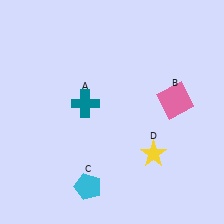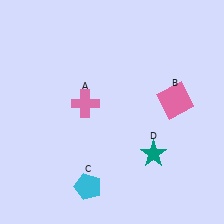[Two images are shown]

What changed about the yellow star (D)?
In Image 1, D is yellow. In Image 2, it changed to teal.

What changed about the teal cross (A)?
In Image 1, A is teal. In Image 2, it changed to pink.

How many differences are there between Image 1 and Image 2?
There are 2 differences between the two images.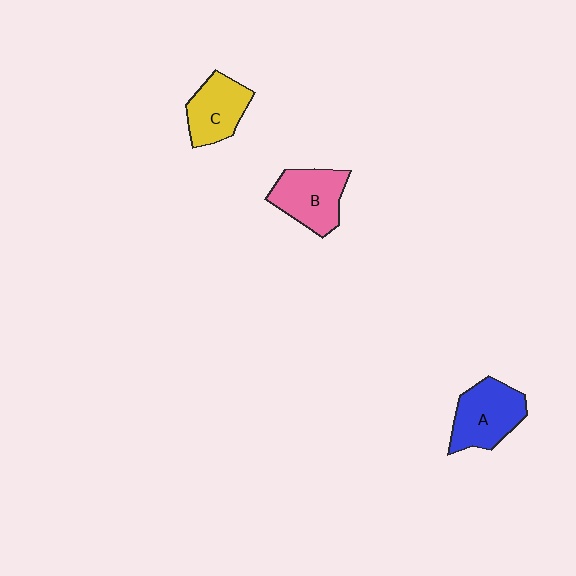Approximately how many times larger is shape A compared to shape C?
Approximately 1.2 times.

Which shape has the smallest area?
Shape C (yellow).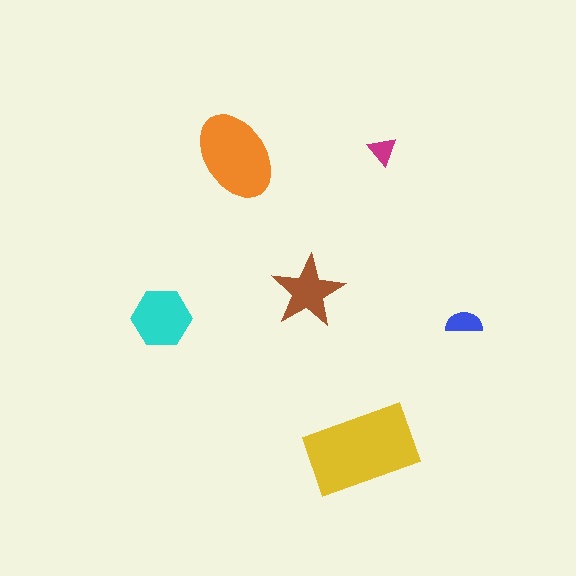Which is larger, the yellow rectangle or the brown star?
The yellow rectangle.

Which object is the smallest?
The magenta triangle.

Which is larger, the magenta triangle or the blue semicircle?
The blue semicircle.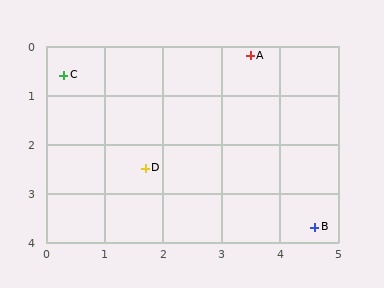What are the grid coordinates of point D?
Point D is at approximately (1.7, 2.5).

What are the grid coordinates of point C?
Point C is at approximately (0.3, 0.6).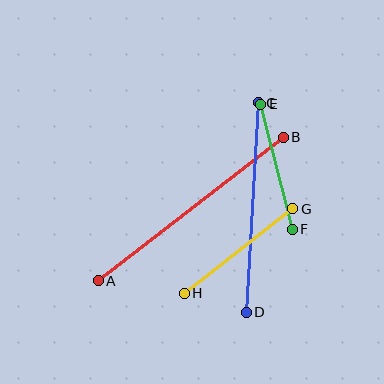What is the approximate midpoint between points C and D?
The midpoint is at approximately (252, 208) pixels.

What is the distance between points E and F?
The distance is approximately 129 pixels.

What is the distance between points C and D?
The distance is approximately 210 pixels.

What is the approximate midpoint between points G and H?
The midpoint is at approximately (239, 251) pixels.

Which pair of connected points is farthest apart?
Points A and B are farthest apart.